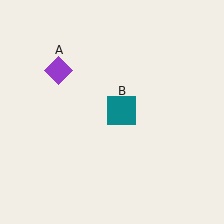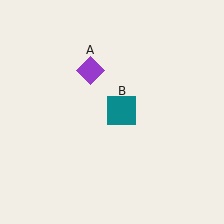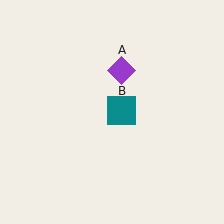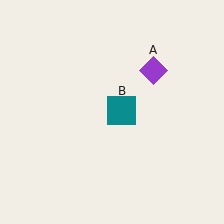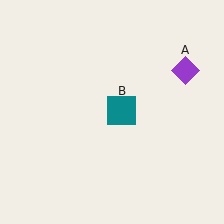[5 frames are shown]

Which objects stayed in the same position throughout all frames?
Teal square (object B) remained stationary.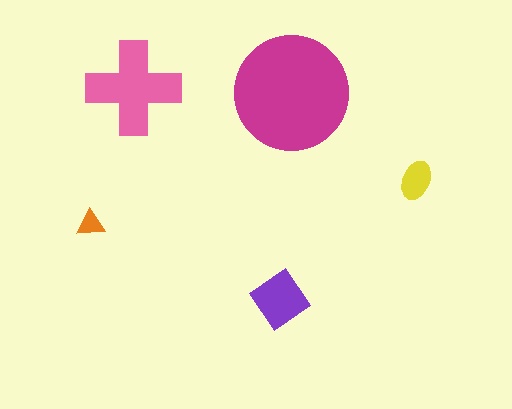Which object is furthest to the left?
The orange triangle is leftmost.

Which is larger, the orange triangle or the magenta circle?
The magenta circle.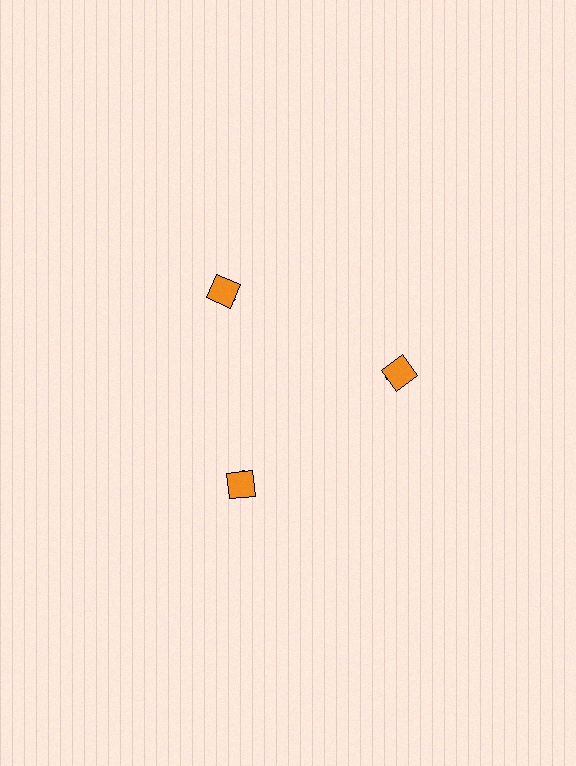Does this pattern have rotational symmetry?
Yes, this pattern has 3-fold rotational symmetry. It looks the same after rotating 120 degrees around the center.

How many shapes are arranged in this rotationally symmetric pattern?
There are 6 shapes, arranged in 3 groups of 2.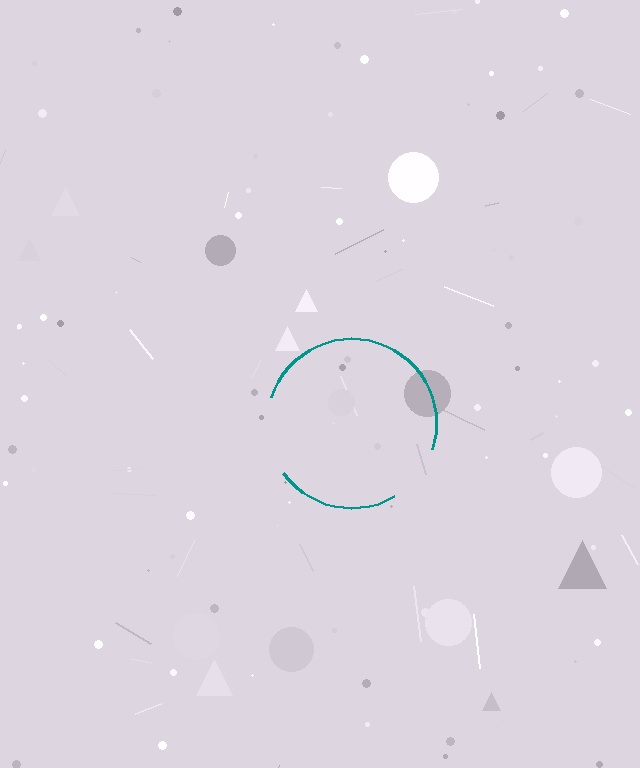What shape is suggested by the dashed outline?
The dashed outline suggests a circle.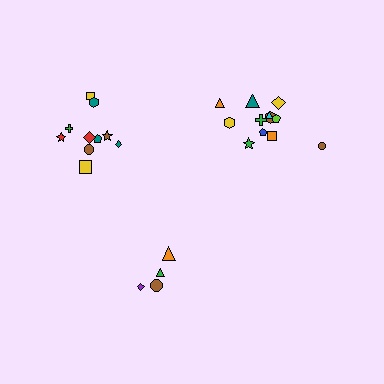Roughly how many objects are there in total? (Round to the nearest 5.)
Roughly 25 objects in total.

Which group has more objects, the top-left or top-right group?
The top-right group.